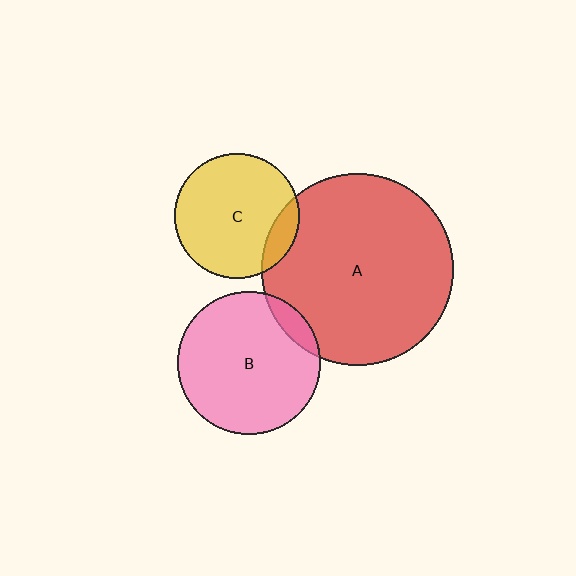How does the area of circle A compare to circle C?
Approximately 2.4 times.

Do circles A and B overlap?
Yes.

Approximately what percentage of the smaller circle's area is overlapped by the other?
Approximately 10%.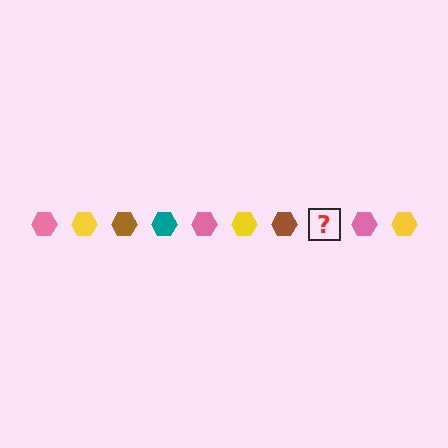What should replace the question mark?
The question mark should be replaced with a teal hexagon.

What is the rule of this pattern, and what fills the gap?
The rule is that the pattern cycles through pink, yellow, brown, teal hexagons. The gap should be filled with a teal hexagon.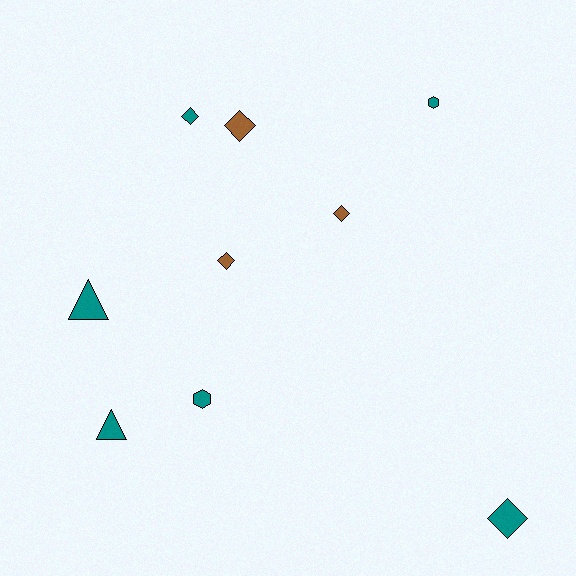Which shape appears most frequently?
Diamond, with 5 objects.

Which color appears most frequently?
Teal, with 6 objects.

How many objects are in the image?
There are 9 objects.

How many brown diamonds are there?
There are 3 brown diamonds.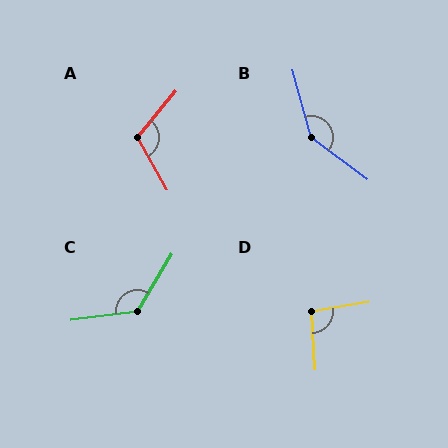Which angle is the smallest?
D, at approximately 96 degrees.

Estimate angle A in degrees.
Approximately 111 degrees.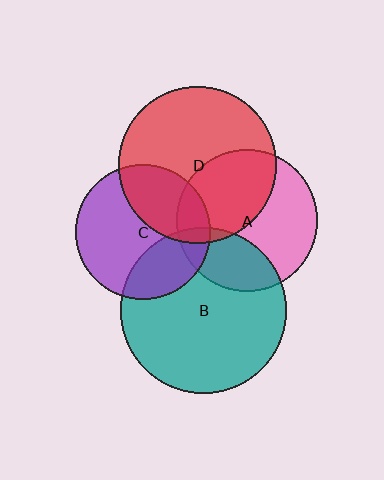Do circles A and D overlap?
Yes.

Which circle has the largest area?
Circle B (teal).